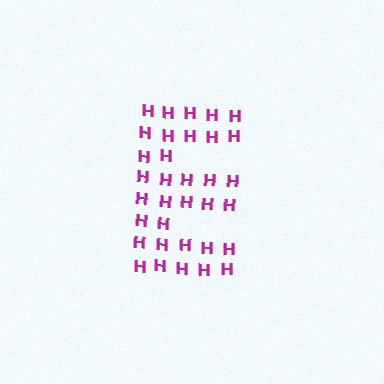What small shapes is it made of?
It is made of small letter H's.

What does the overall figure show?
The overall figure shows the letter E.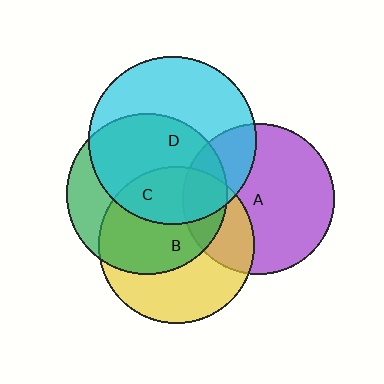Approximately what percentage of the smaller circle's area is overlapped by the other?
Approximately 25%.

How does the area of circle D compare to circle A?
Approximately 1.2 times.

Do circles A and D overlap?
Yes.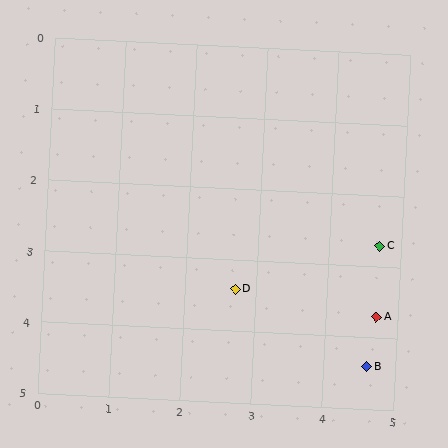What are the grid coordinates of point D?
Point D is at approximately (2.7, 3.4).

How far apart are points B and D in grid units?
Points B and D are about 2.1 grid units apart.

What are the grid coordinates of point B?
Point B is at approximately (4.6, 4.4).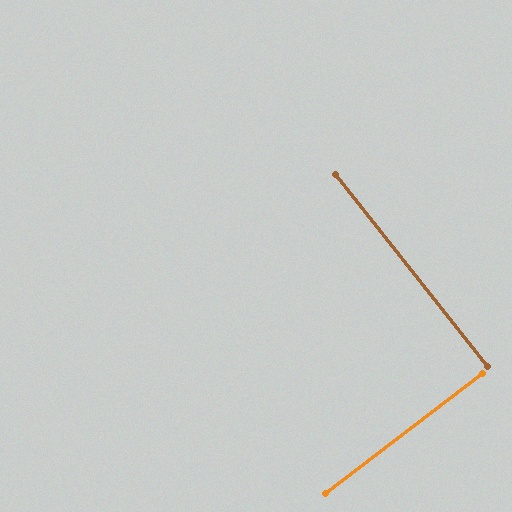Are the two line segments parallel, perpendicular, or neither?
Perpendicular — they meet at approximately 89°.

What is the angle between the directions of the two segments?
Approximately 89 degrees.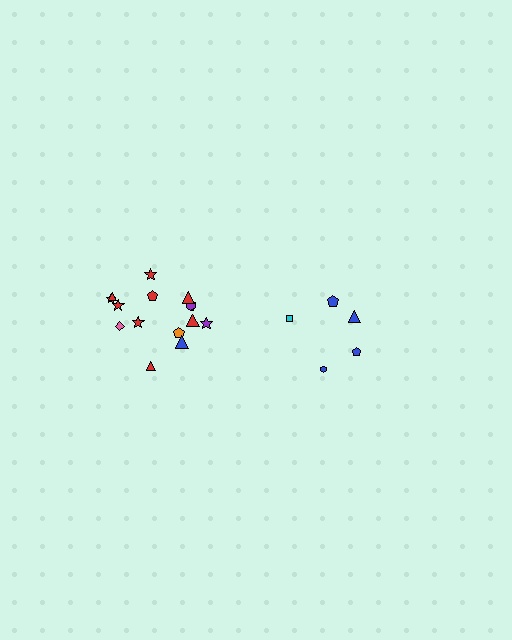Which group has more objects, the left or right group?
The left group.